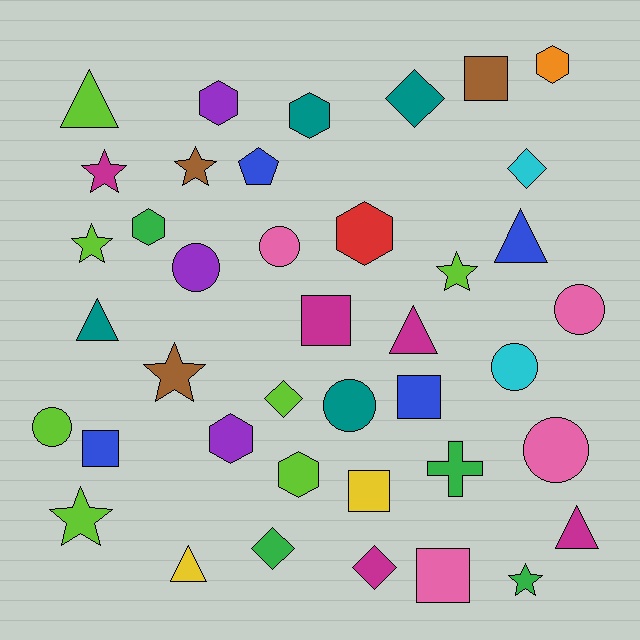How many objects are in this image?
There are 40 objects.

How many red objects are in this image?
There is 1 red object.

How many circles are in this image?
There are 7 circles.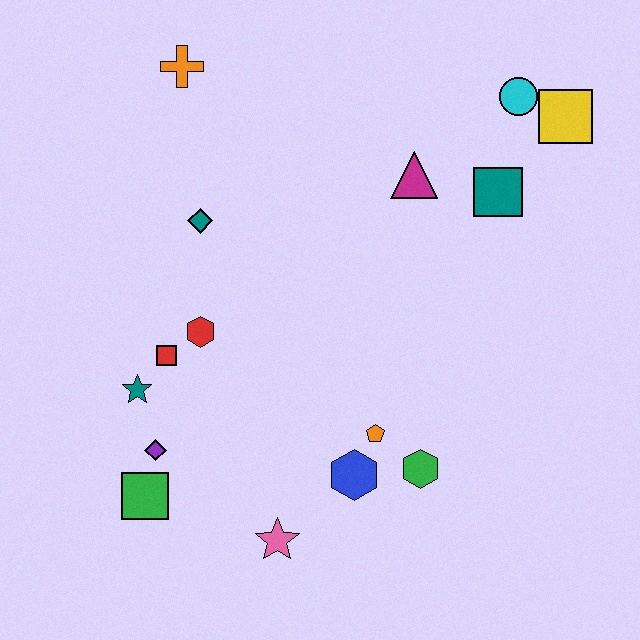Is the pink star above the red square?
No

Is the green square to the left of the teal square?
Yes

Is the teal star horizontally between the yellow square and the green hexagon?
No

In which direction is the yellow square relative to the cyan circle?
The yellow square is to the right of the cyan circle.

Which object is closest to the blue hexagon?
The orange pentagon is closest to the blue hexagon.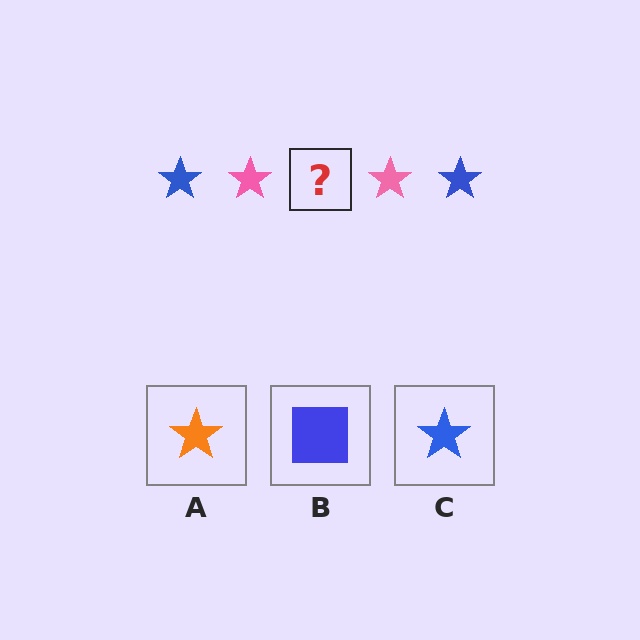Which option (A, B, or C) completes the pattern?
C.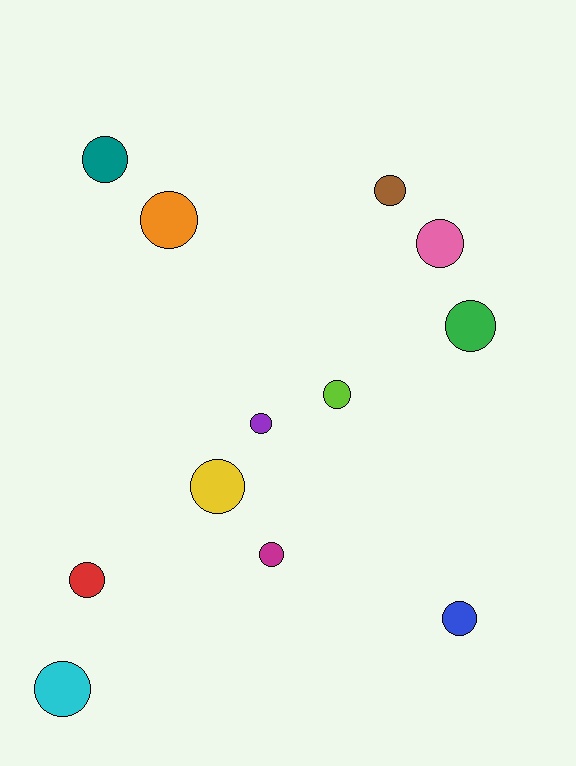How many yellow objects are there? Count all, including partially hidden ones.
There is 1 yellow object.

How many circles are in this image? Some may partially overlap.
There are 12 circles.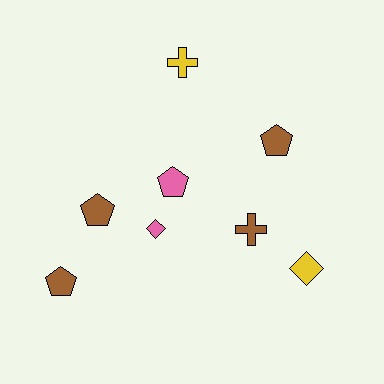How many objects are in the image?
There are 8 objects.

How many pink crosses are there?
There are no pink crosses.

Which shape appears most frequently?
Pentagon, with 4 objects.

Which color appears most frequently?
Brown, with 4 objects.